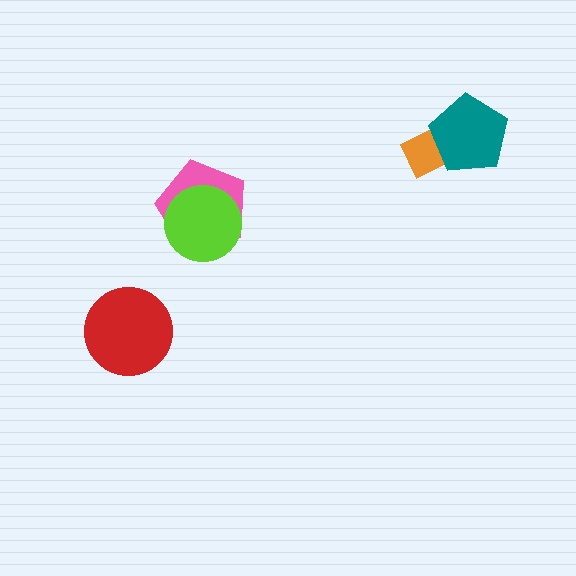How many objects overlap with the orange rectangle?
1 object overlaps with the orange rectangle.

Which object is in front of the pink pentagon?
The lime circle is in front of the pink pentagon.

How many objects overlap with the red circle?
0 objects overlap with the red circle.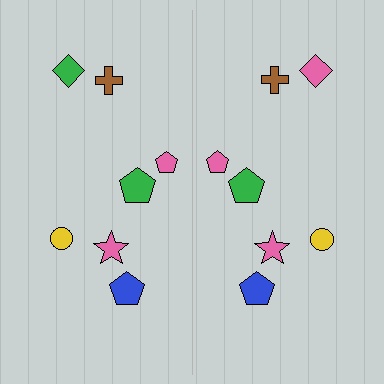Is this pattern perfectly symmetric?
No, the pattern is not perfectly symmetric. The pink diamond on the right side breaks the symmetry — its mirror counterpart is green.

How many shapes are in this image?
There are 14 shapes in this image.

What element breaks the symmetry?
The pink diamond on the right side breaks the symmetry — its mirror counterpart is green.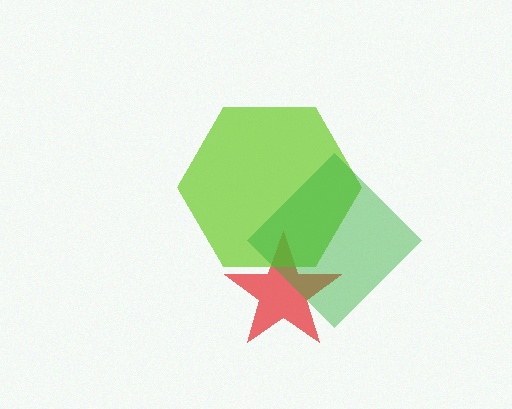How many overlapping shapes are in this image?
There are 3 overlapping shapes in the image.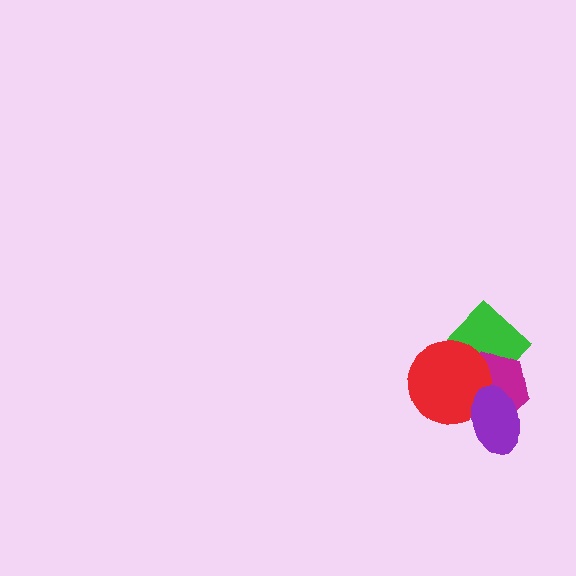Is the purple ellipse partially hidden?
No, no other shape covers it.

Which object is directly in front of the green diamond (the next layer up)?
The magenta hexagon is directly in front of the green diamond.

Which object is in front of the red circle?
The purple ellipse is in front of the red circle.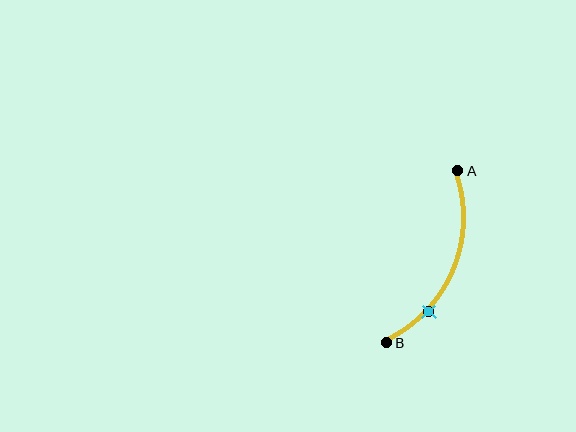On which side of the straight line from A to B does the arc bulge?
The arc bulges to the right of the straight line connecting A and B.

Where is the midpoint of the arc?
The arc midpoint is the point on the curve farthest from the straight line joining A and B. It sits to the right of that line.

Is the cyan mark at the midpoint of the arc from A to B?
No. The cyan mark lies on the arc but is closer to endpoint B. The arc midpoint would be at the point on the curve equidistant along the arc from both A and B.